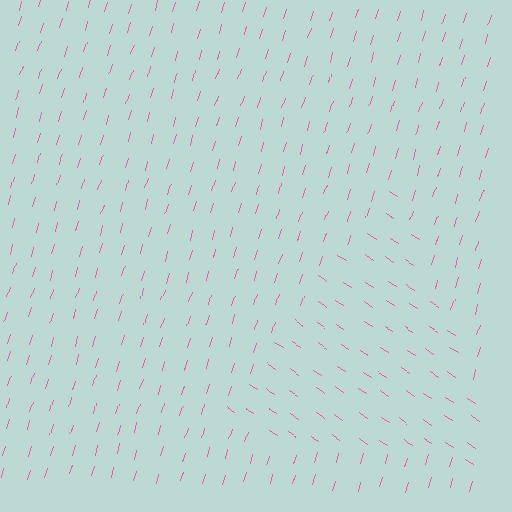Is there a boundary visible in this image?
Yes, there is a texture boundary formed by a change in line orientation.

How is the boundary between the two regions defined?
The boundary is defined purely by a change in line orientation (approximately 73 degrees difference). All lines are the same color and thickness.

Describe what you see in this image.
The image is filled with small pink line segments. A triangle region in the image has lines oriented differently from the surrounding lines, creating a visible texture boundary.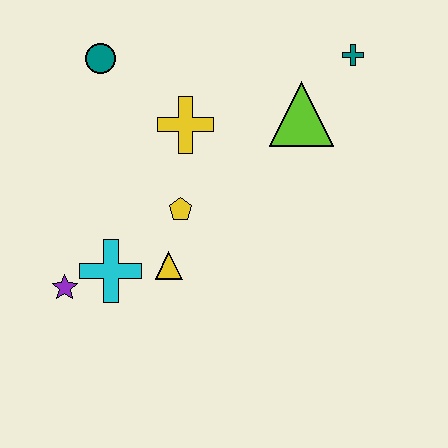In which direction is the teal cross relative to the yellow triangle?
The teal cross is above the yellow triangle.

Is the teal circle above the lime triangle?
Yes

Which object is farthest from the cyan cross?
The teal cross is farthest from the cyan cross.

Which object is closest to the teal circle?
The yellow cross is closest to the teal circle.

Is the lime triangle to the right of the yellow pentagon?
Yes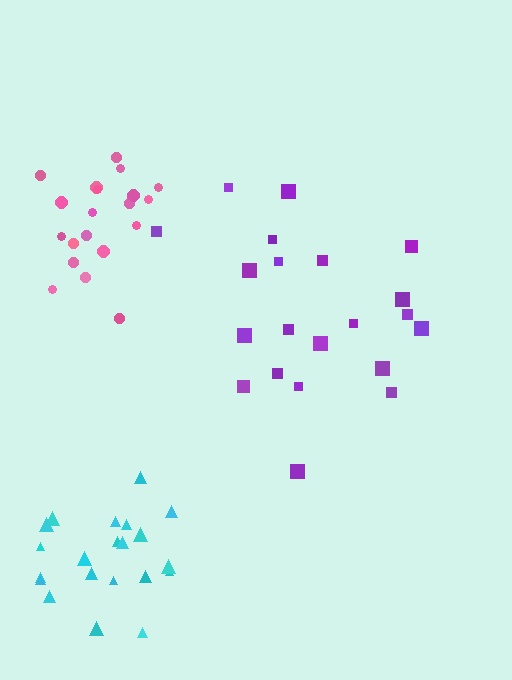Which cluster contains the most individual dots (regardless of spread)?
Purple (21).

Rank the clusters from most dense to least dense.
pink, cyan, purple.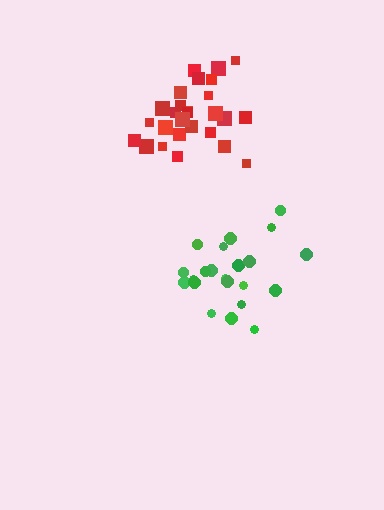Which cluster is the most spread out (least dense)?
Green.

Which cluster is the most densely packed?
Red.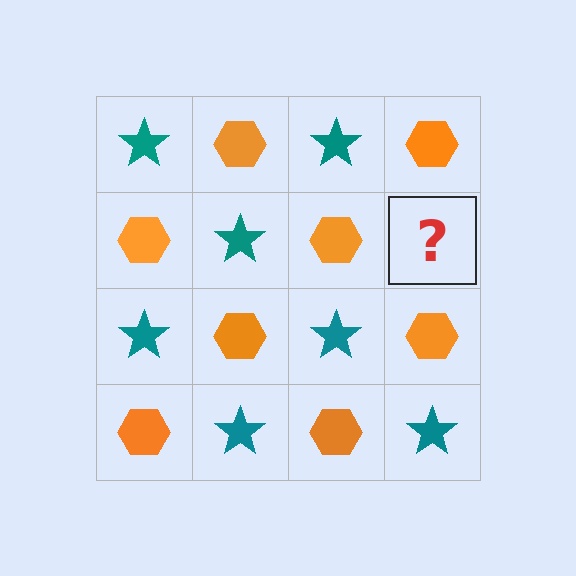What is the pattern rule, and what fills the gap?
The rule is that it alternates teal star and orange hexagon in a checkerboard pattern. The gap should be filled with a teal star.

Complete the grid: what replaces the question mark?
The question mark should be replaced with a teal star.